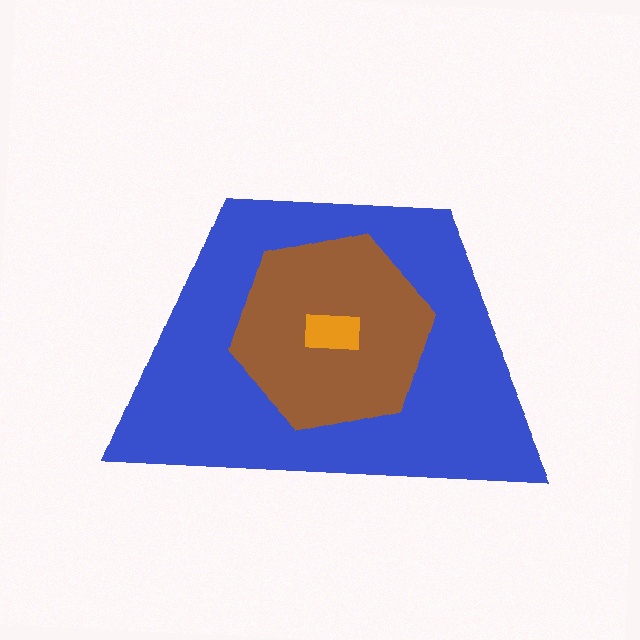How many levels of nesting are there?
3.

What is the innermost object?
The orange rectangle.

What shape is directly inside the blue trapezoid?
The brown hexagon.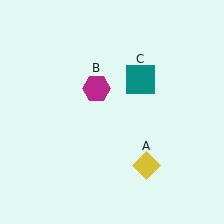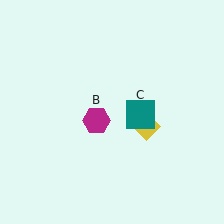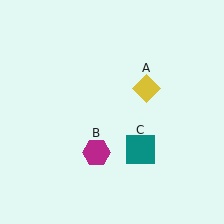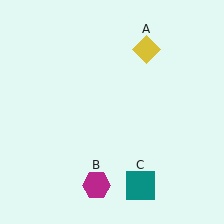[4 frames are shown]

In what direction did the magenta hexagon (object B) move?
The magenta hexagon (object B) moved down.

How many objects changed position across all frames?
3 objects changed position: yellow diamond (object A), magenta hexagon (object B), teal square (object C).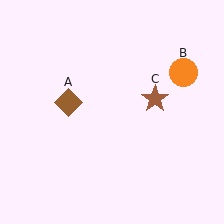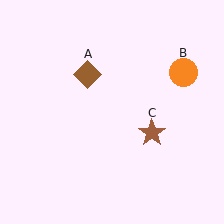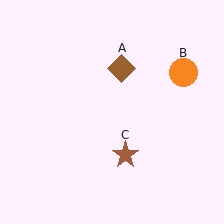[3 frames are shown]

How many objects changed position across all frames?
2 objects changed position: brown diamond (object A), brown star (object C).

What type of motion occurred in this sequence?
The brown diamond (object A), brown star (object C) rotated clockwise around the center of the scene.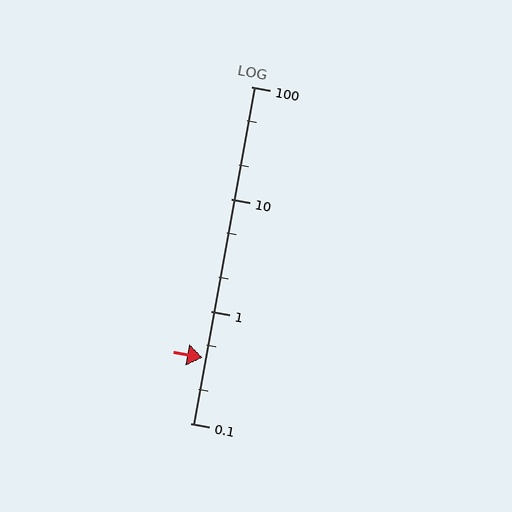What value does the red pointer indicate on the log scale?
The pointer indicates approximately 0.38.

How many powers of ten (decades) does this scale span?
The scale spans 3 decades, from 0.1 to 100.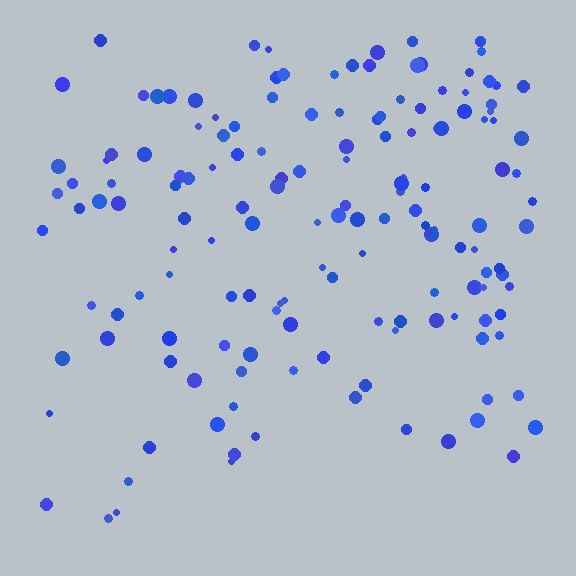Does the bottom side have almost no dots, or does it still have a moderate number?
Still a moderate number, just noticeably fewer than the top.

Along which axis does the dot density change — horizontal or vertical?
Vertical.